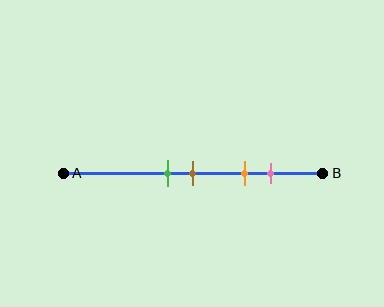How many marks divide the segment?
There are 4 marks dividing the segment.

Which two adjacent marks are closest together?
The green and brown marks are the closest adjacent pair.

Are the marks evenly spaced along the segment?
No, the marks are not evenly spaced.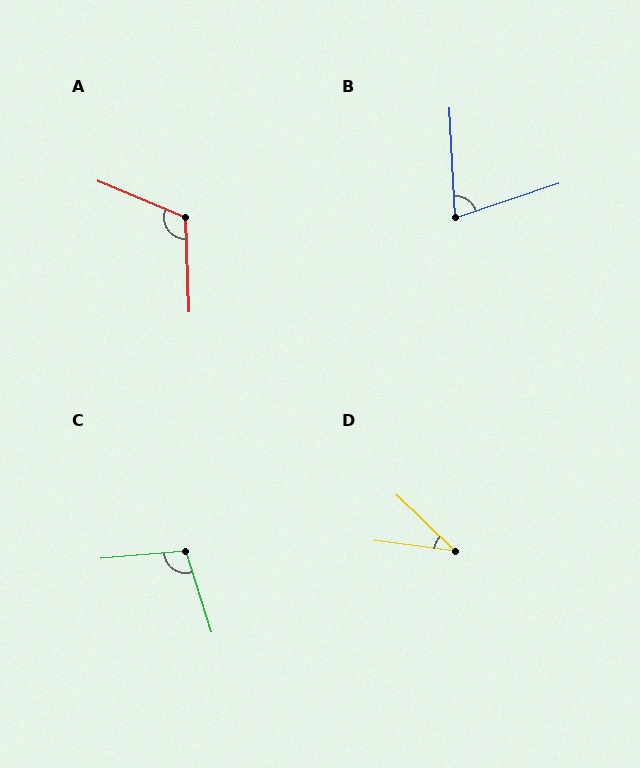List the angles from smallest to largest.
D (37°), B (74°), C (102°), A (115°).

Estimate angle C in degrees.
Approximately 102 degrees.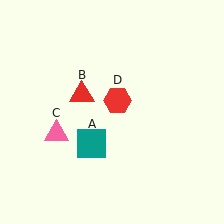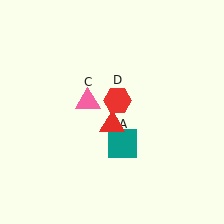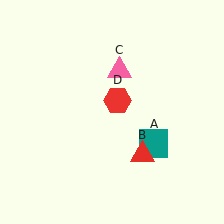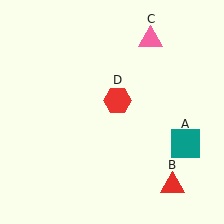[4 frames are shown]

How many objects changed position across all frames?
3 objects changed position: teal square (object A), red triangle (object B), pink triangle (object C).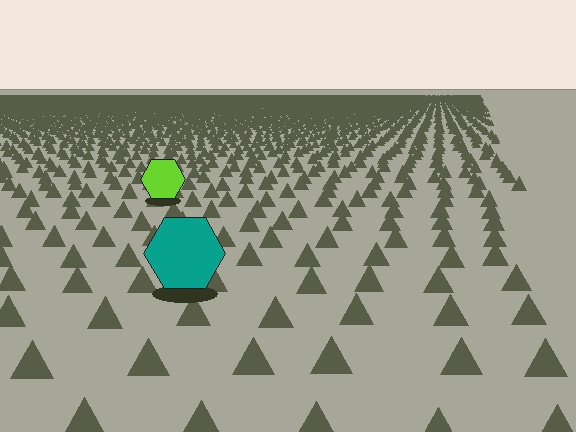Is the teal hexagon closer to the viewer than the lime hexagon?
Yes. The teal hexagon is closer — you can tell from the texture gradient: the ground texture is coarser near it.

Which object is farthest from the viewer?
The lime hexagon is farthest from the viewer. It appears smaller and the ground texture around it is denser.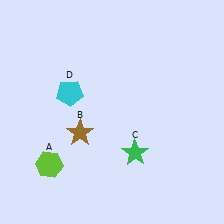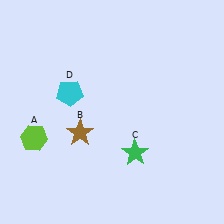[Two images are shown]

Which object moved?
The lime hexagon (A) moved up.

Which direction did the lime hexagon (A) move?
The lime hexagon (A) moved up.